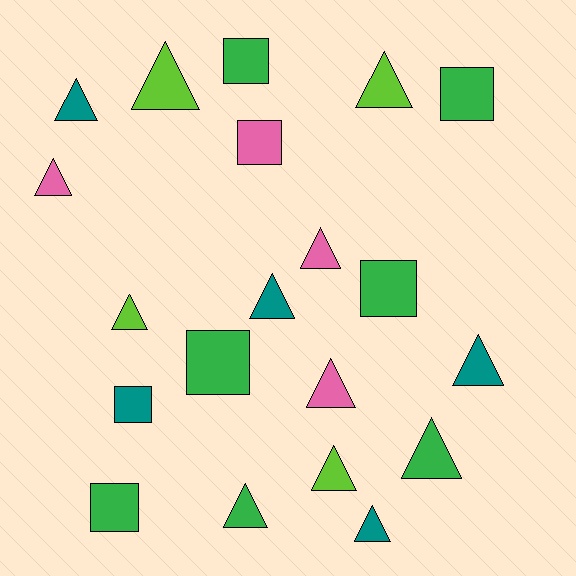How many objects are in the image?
There are 20 objects.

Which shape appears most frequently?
Triangle, with 13 objects.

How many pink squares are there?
There is 1 pink square.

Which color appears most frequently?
Green, with 7 objects.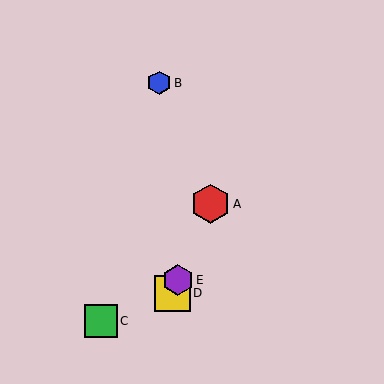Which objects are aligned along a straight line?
Objects A, D, E are aligned along a straight line.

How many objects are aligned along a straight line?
3 objects (A, D, E) are aligned along a straight line.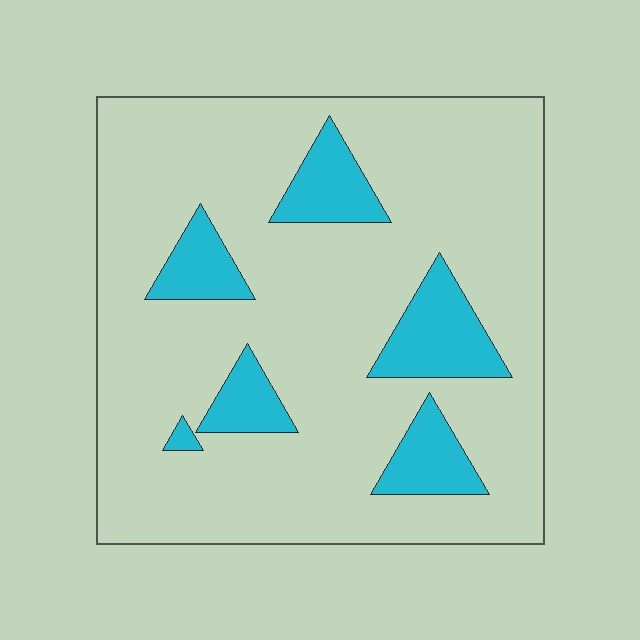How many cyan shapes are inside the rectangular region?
6.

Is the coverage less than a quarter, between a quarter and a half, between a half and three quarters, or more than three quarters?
Less than a quarter.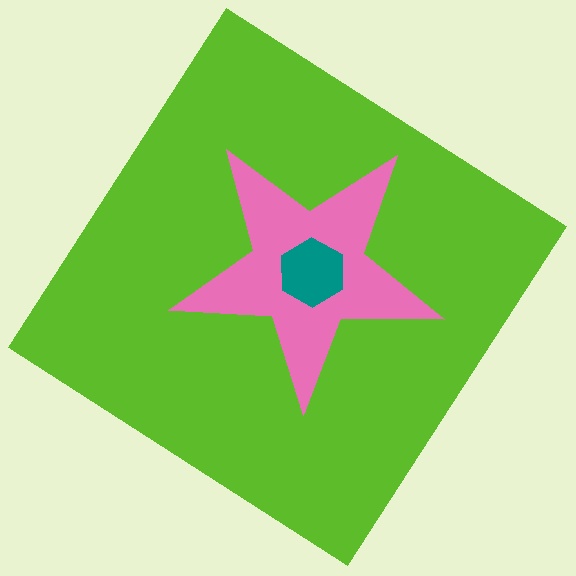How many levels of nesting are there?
3.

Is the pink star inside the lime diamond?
Yes.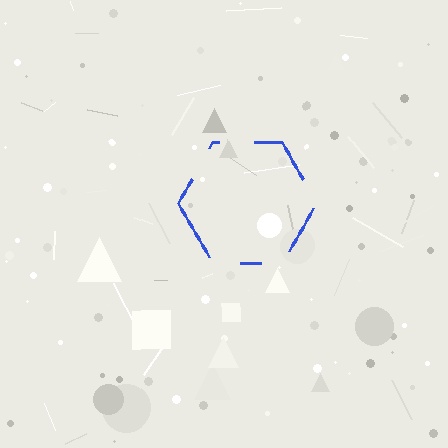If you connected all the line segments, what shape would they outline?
They would outline a hexagon.